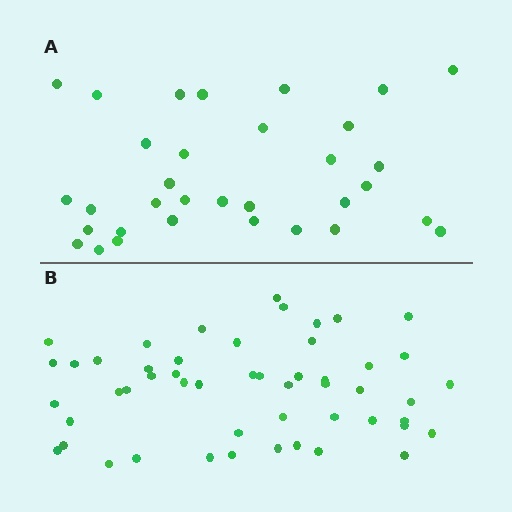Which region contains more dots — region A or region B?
Region B (the bottom region) has more dots.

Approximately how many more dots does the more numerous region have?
Region B has approximately 20 more dots than region A.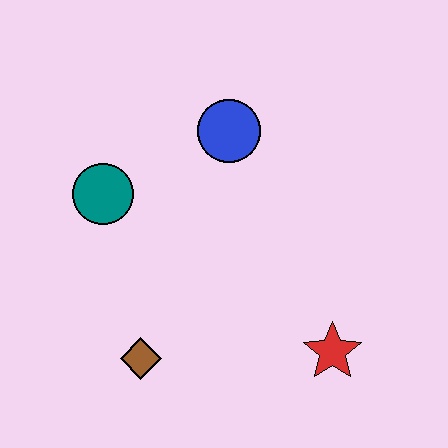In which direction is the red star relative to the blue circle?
The red star is below the blue circle.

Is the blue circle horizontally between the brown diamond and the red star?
Yes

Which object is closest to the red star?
The brown diamond is closest to the red star.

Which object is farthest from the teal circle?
The red star is farthest from the teal circle.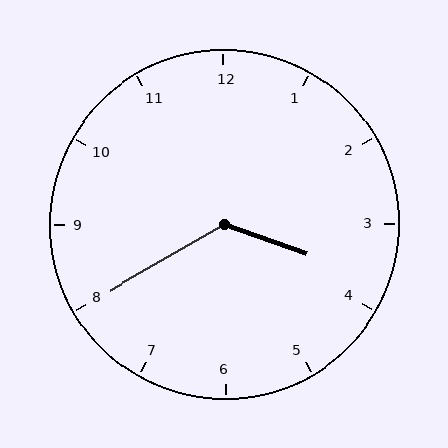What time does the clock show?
3:40.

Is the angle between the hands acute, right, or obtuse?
It is obtuse.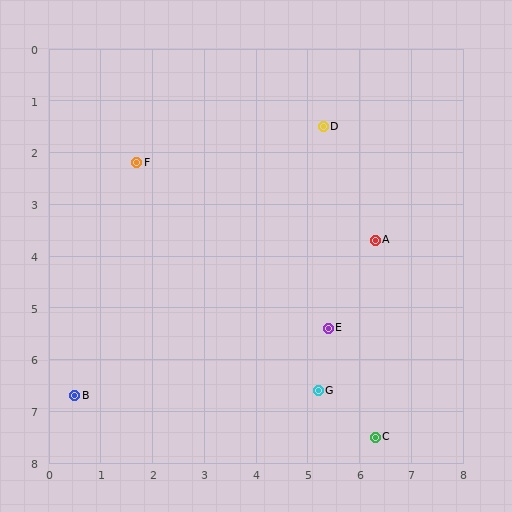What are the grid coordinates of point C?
Point C is at approximately (6.3, 7.5).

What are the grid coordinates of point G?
Point G is at approximately (5.2, 6.6).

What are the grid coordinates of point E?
Point E is at approximately (5.4, 5.4).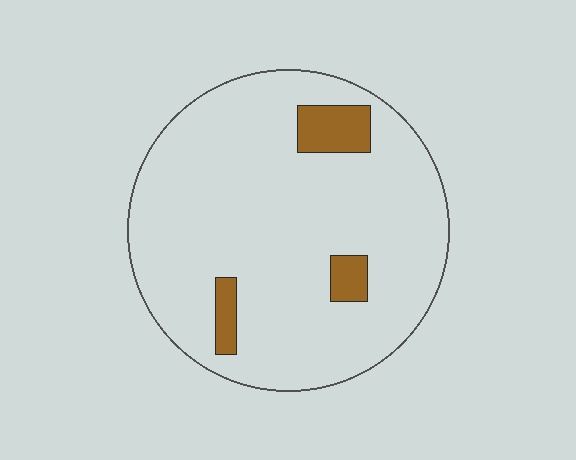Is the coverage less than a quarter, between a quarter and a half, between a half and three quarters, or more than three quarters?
Less than a quarter.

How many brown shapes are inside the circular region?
3.